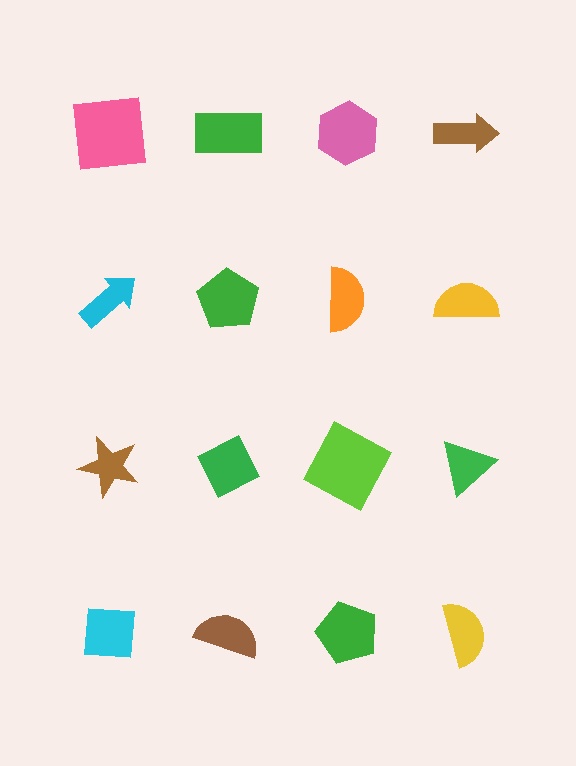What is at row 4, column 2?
A brown semicircle.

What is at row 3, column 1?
A brown star.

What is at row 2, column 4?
A yellow semicircle.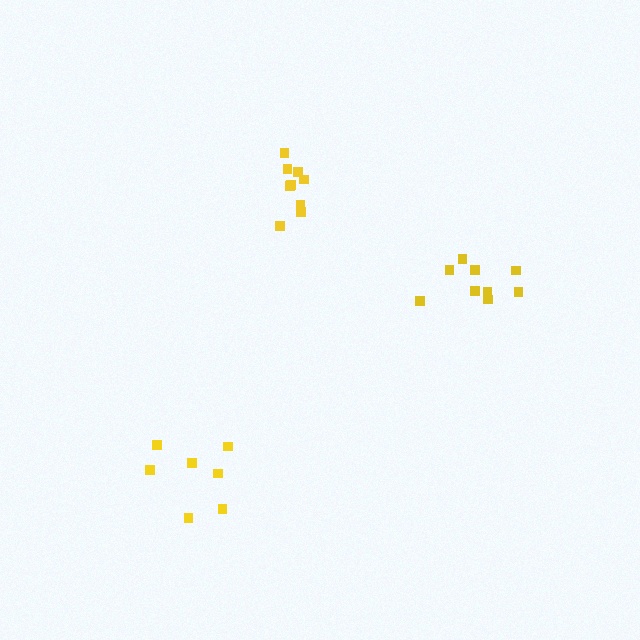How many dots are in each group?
Group 1: 9 dots, Group 2: 9 dots, Group 3: 7 dots (25 total).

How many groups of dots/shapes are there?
There are 3 groups.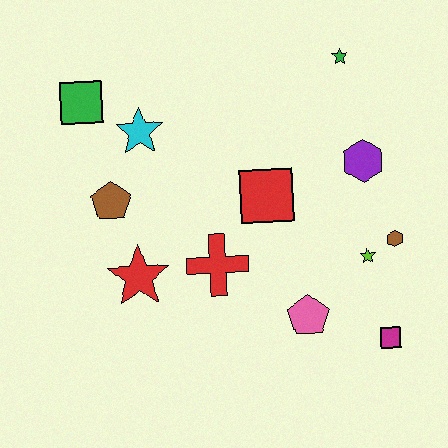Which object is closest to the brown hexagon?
The lime star is closest to the brown hexagon.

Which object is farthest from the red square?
The green square is farthest from the red square.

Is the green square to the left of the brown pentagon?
Yes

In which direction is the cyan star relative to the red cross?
The cyan star is above the red cross.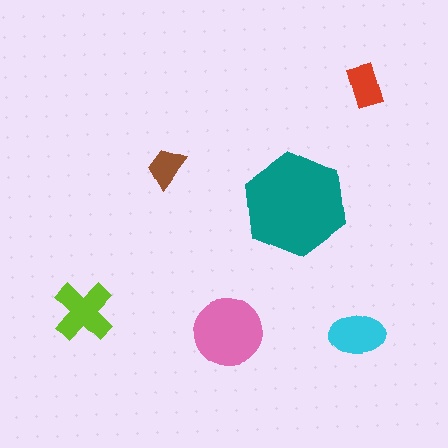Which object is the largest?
The teal hexagon.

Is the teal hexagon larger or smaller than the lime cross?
Larger.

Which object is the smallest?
The brown trapezoid.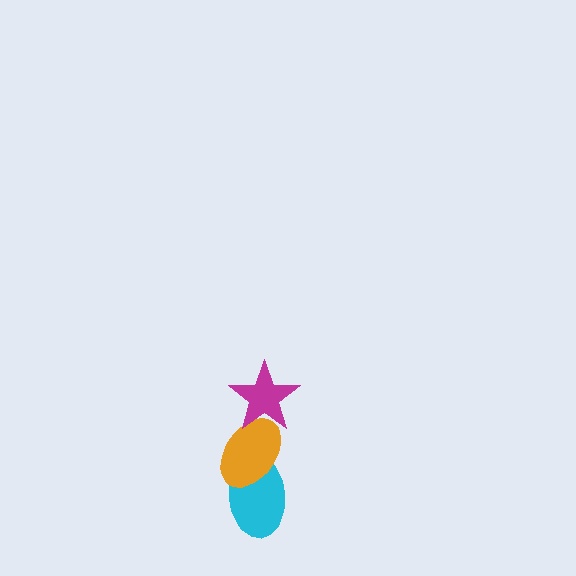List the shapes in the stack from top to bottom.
From top to bottom: the magenta star, the orange ellipse, the cyan ellipse.